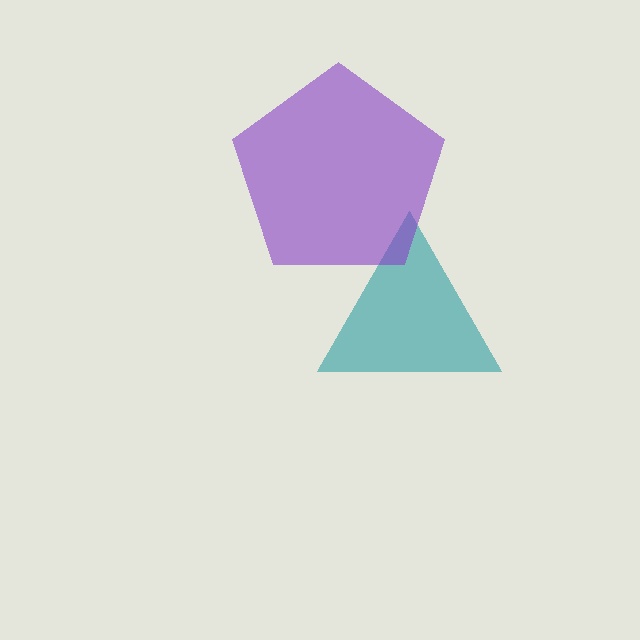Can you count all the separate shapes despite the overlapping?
Yes, there are 2 separate shapes.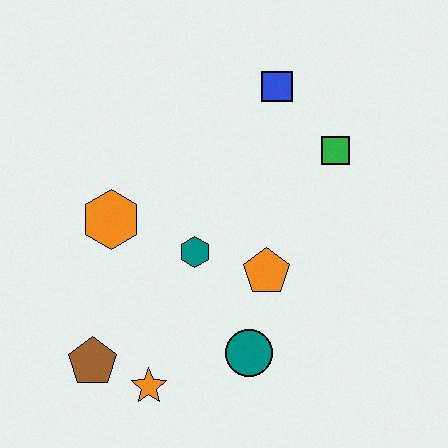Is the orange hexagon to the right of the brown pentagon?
Yes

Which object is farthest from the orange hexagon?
The green square is farthest from the orange hexagon.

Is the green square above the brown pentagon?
Yes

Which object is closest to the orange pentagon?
The teal hexagon is closest to the orange pentagon.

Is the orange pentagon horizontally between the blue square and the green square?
No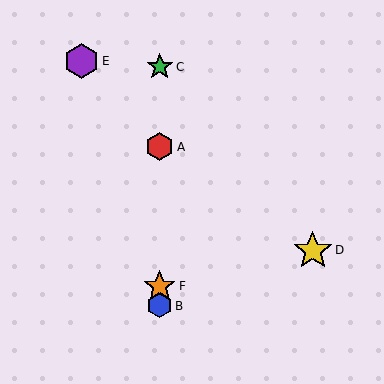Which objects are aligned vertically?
Objects A, B, C, F are aligned vertically.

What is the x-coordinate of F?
Object F is at x≈160.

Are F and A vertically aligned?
Yes, both are at x≈160.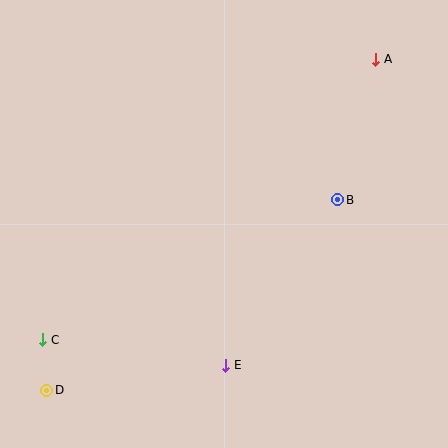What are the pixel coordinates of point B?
Point B is at (338, 200).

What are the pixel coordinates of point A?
Point A is at (376, 59).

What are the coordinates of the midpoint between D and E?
The midpoint between D and E is at (136, 378).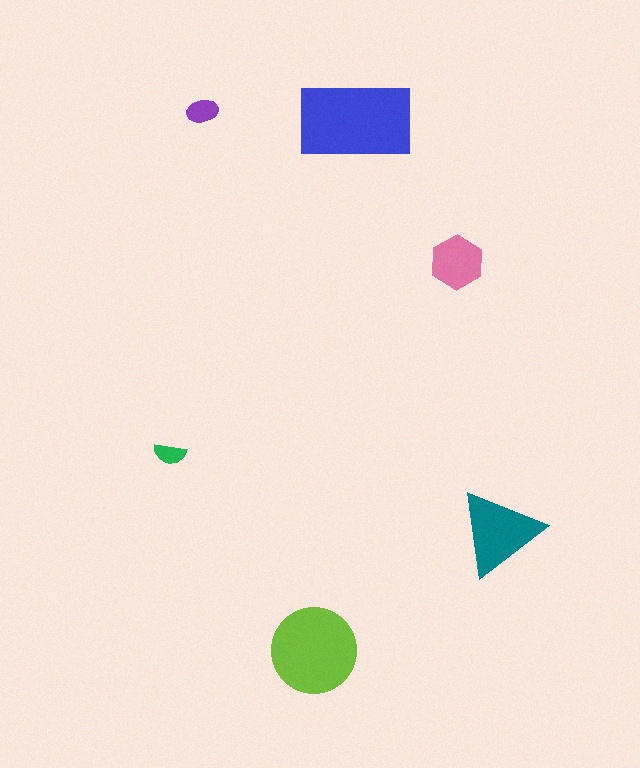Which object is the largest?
The blue rectangle.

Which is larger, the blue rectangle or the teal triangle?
The blue rectangle.